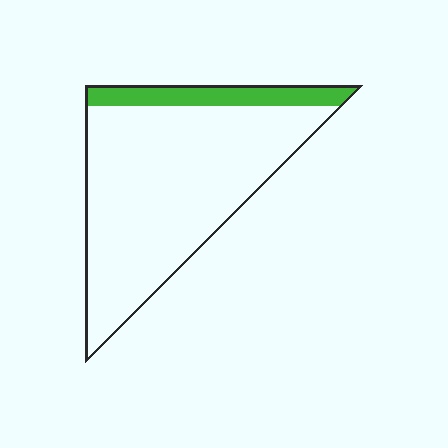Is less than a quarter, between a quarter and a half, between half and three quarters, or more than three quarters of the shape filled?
Less than a quarter.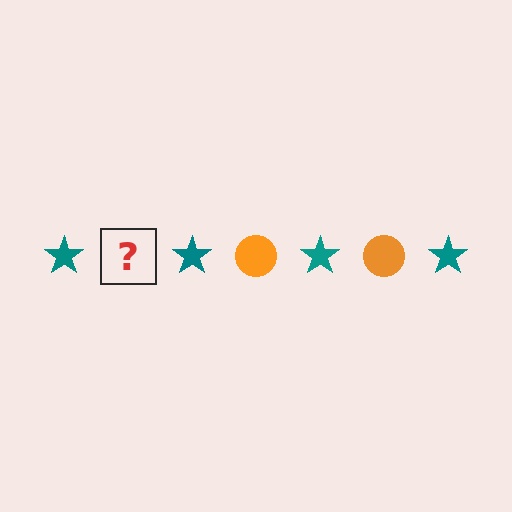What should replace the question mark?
The question mark should be replaced with an orange circle.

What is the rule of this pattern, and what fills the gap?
The rule is that the pattern alternates between teal star and orange circle. The gap should be filled with an orange circle.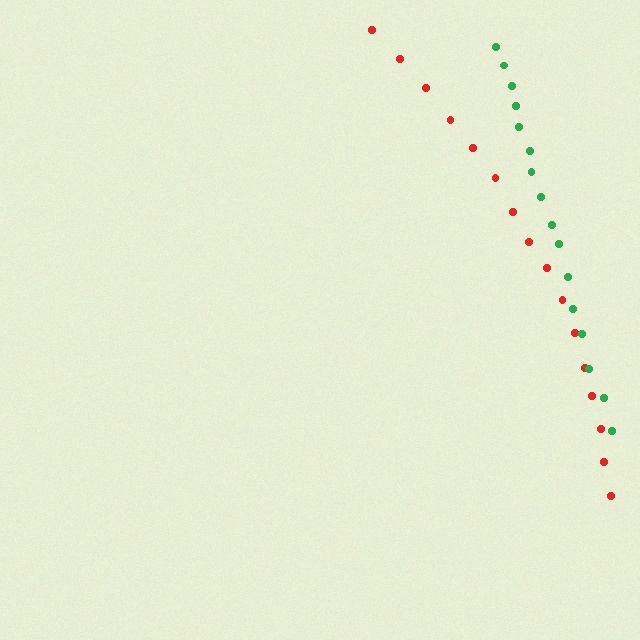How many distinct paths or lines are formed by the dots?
There are 2 distinct paths.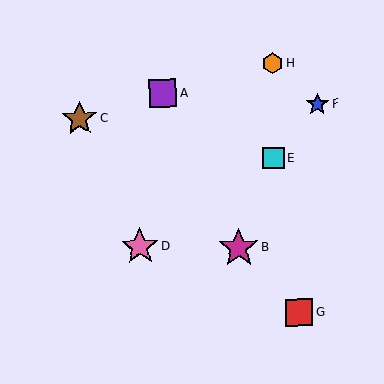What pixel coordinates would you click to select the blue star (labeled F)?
Click at (317, 104) to select the blue star F.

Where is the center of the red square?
The center of the red square is at (299, 313).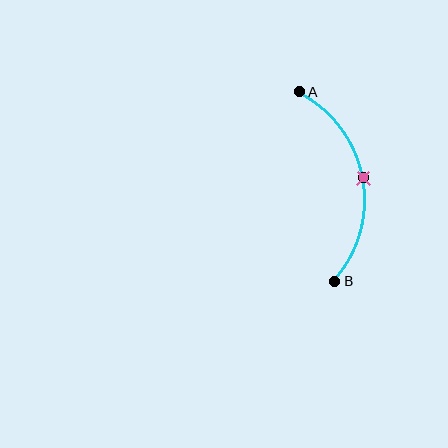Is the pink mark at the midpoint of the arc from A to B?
Yes. The pink mark lies on the arc at equal arc-length from both A and B — it is the arc midpoint.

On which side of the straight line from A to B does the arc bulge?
The arc bulges to the right of the straight line connecting A and B.